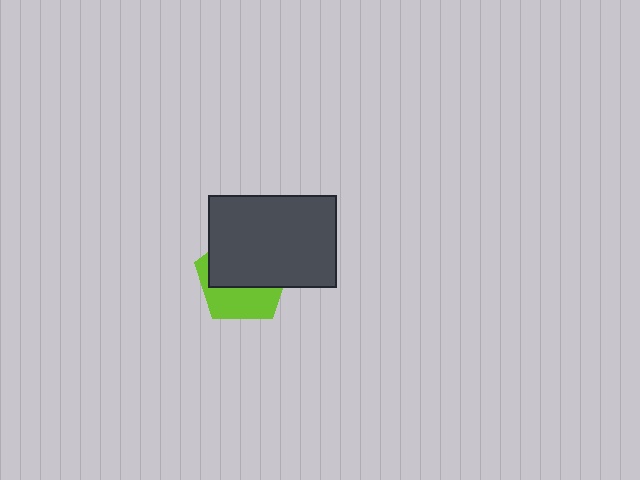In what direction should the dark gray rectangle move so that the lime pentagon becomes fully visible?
The dark gray rectangle should move up. That is the shortest direction to clear the overlap and leave the lime pentagon fully visible.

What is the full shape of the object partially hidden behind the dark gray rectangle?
The partially hidden object is a lime pentagon.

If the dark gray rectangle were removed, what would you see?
You would see the complete lime pentagon.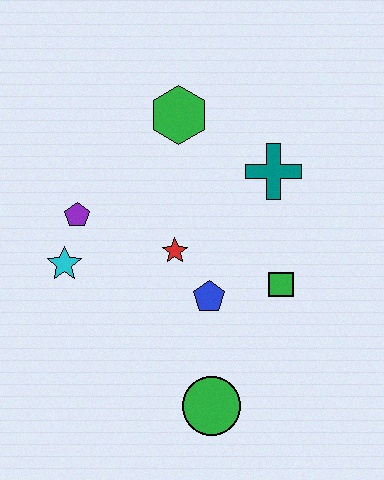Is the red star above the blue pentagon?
Yes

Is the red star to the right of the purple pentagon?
Yes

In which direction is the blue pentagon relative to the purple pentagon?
The blue pentagon is to the right of the purple pentagon.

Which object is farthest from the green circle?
The green hexagon is farthest from the green circle.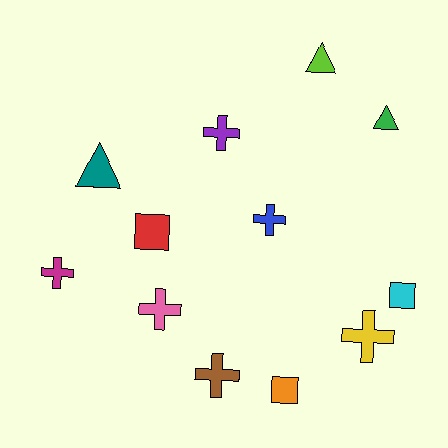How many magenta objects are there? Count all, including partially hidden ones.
There is 1 magenta object.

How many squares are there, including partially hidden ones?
There are 3 squares.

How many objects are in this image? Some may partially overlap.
There are 12 objects.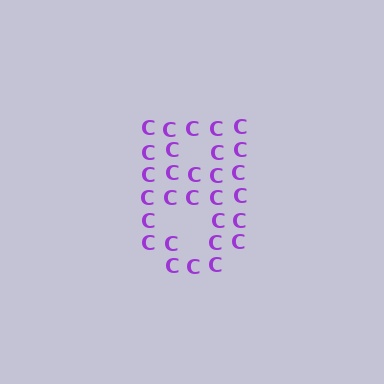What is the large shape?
The large shape is the digit 8.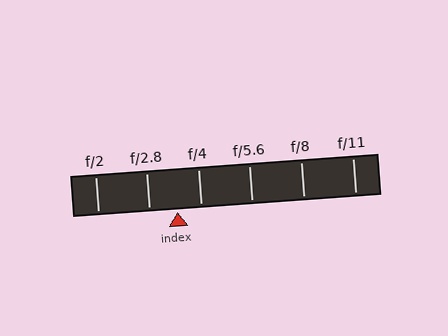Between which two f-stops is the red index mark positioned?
The index mark is between f/2.8 and f/4.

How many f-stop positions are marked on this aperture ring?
There are 6 f-stop positions marked.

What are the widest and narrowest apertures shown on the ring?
The widest aperture shown is f/2 and the narrowest is f/11.